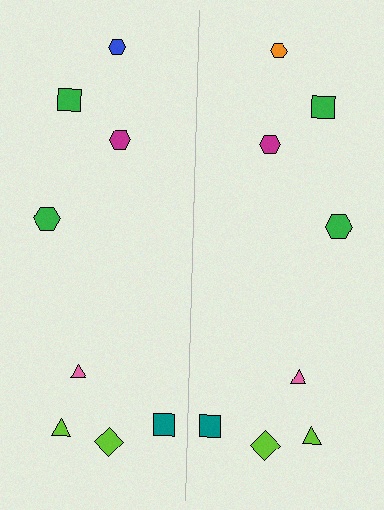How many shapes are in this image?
There are 16 shapes in this image.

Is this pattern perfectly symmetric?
No, the pattern is not perfectly symmetric. The orange hexagon on the right side breaks the symmetry — its mirror counterpart is blue.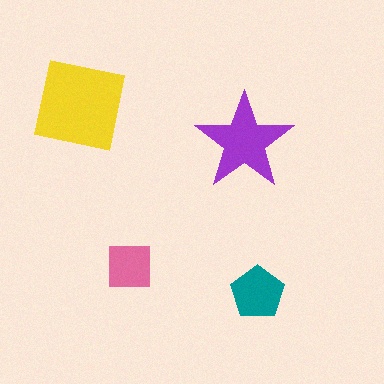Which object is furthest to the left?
The yellow square is leftmost.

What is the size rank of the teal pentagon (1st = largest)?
3rd.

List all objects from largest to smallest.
The yellow square, the purple star, the teal pentagon, the pink square.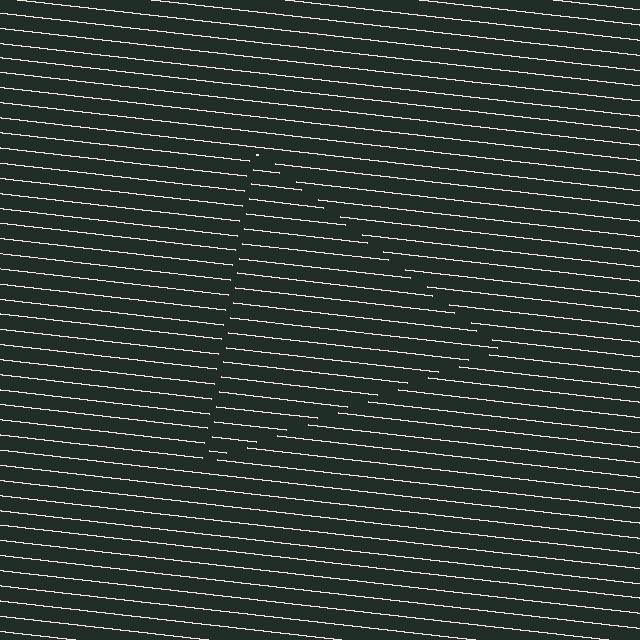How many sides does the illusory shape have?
3 sides — the line-ends trace a triangle.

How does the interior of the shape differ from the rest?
The interior of the shape contains the same grating, shifted by half a period — the contour is defined by the phase discontinuity where line-ends from the inner and outer gratings abut.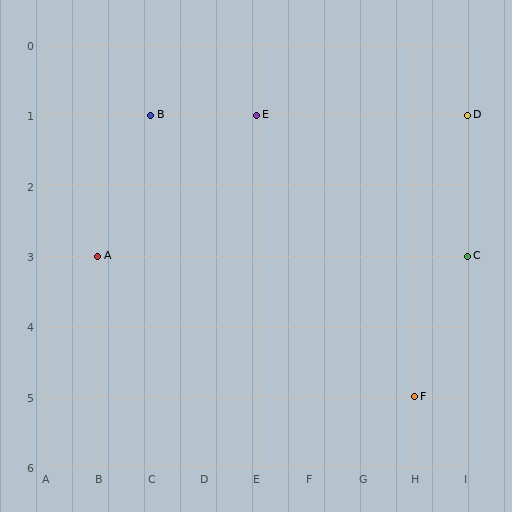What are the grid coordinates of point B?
Point B is at grid coordinates (C, 1).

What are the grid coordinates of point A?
Point A is at grid coordinates (B, 3).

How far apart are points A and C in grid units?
Points A and C are 7 columns apart.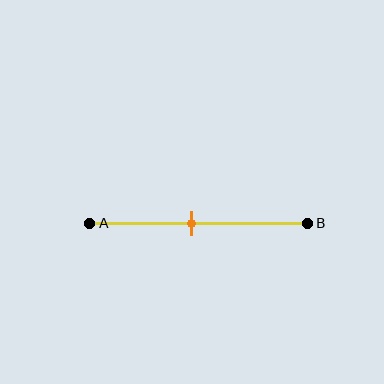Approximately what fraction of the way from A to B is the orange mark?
The orange mark is approximately 45% of the way from A to B.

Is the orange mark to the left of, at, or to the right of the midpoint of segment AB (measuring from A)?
The orange mark is to the left of the midpoint of segment AB.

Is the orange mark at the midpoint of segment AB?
No, the mark is at about 45% from A, not at the 50% midpoint.